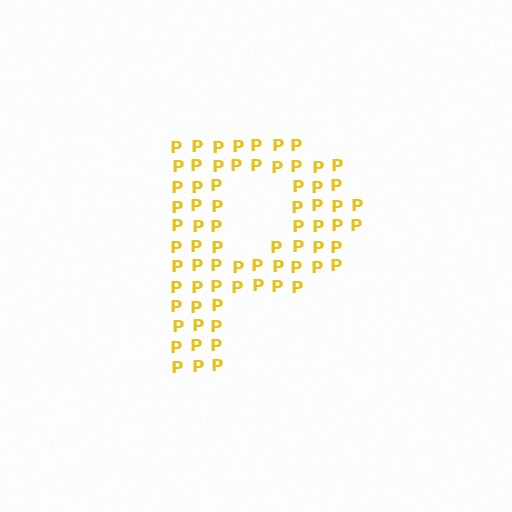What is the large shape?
The large shape is the letter P.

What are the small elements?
The small elements are letter P's.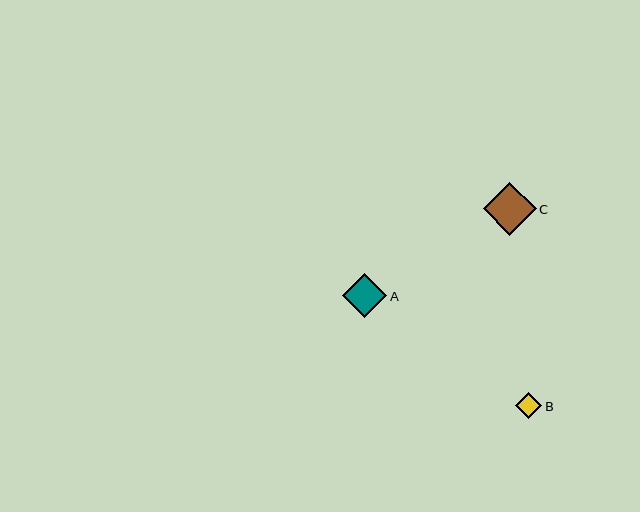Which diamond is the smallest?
Diamond B is the smallest with a size of approximately 26 pixels.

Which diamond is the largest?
Diamond C is the largest with a size of approximately 53 pixels.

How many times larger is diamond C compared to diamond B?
Diamond C is approximately 2.0 times the size of diamond B.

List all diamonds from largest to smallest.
From largest to smallest: C, A, B.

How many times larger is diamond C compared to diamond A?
Diamond C is approximately 1.2 times the size of diamond A.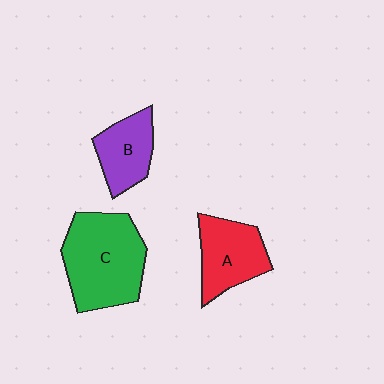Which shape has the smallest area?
Shape B (purple).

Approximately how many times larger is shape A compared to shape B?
Approximately 1.2 times.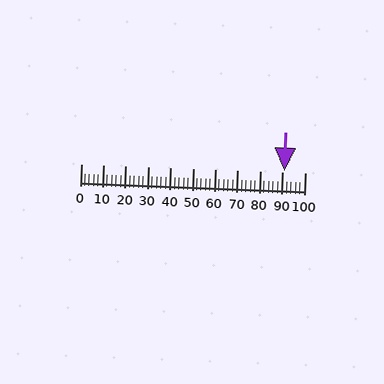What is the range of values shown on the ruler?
The ruler shows values from 0 to 100.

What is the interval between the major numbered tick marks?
The major tick marks are spaced 10 units apart.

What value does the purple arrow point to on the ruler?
The purple arrow points to approximately 91.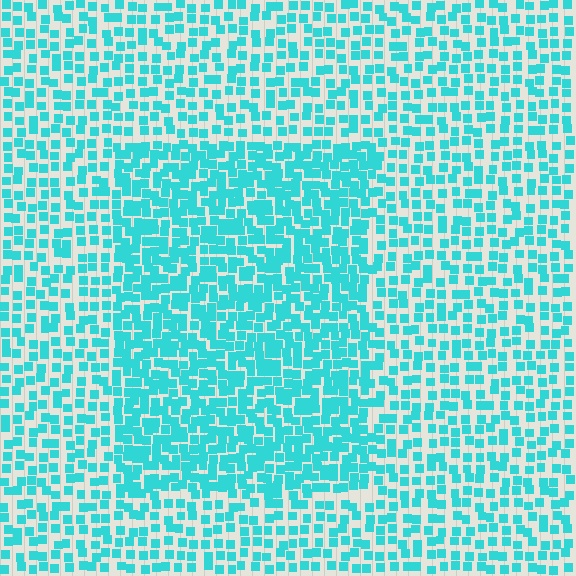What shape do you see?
I see a rectangle.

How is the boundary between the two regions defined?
The boundary is defined by a change in element density (approximately 1.7x ratio). All elements are the same color, size, and shape.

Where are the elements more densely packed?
The elements are more densely packed inside the rectangle boundary.